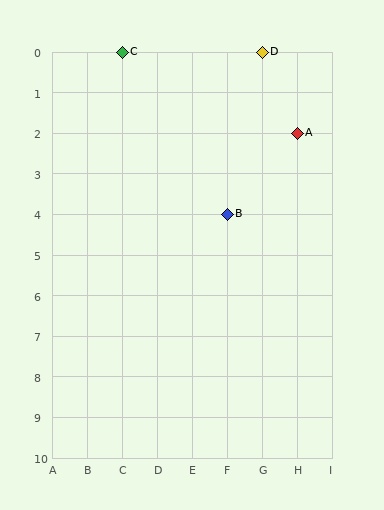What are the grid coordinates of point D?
Point D is at grid coordinates (G, 0).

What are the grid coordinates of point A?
Point A is at grid coordinates (H, 2).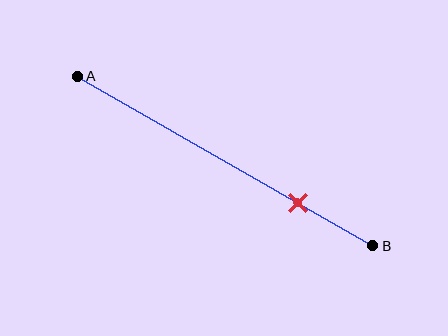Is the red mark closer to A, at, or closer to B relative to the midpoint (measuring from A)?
The red mark is closer to point B than the midpoint of segment AB.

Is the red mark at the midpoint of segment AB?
No, the mark is at about 75% from A, not at the 50% midpoint.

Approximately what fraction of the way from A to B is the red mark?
The red mark is approximately 75% of the way from A to B.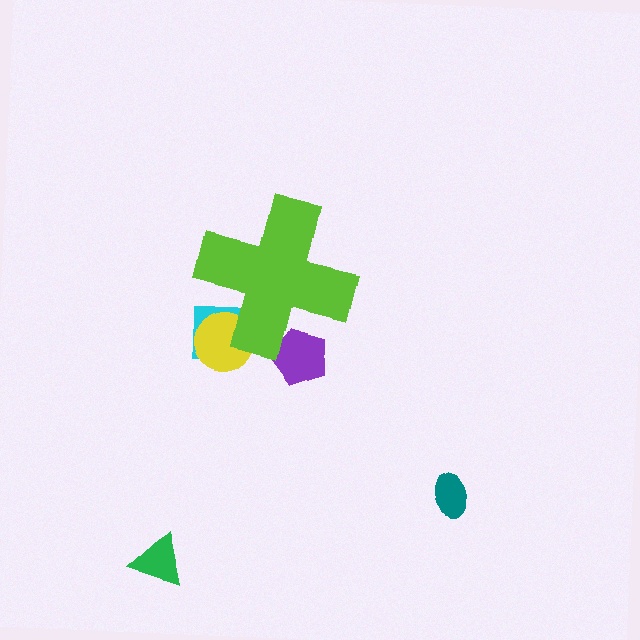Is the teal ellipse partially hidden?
No, the teal ellipse is fully visible.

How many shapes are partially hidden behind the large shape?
3 shapes are partially hidden.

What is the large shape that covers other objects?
A lime cross.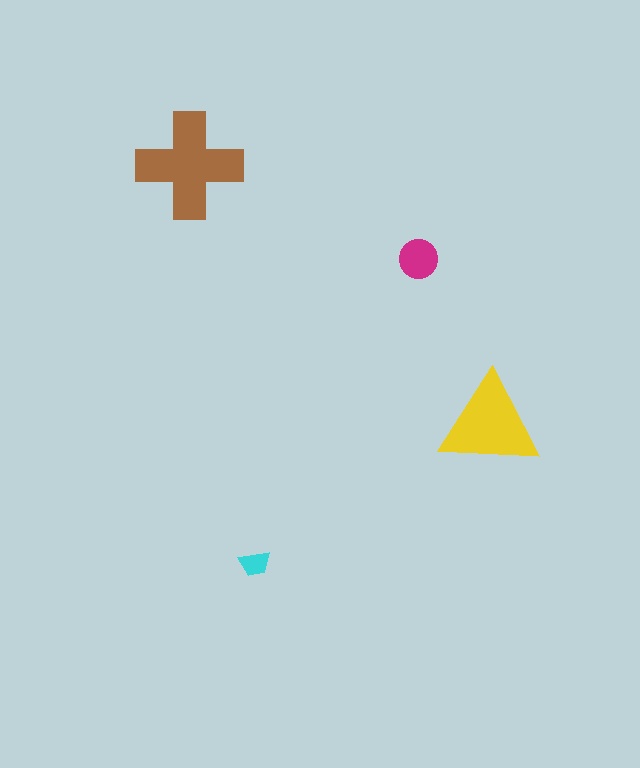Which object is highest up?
The brown cross is topmost.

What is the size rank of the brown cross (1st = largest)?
1st.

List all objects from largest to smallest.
The brown cross, the yellow triangle, the magenta circle, the cyan trapezoid.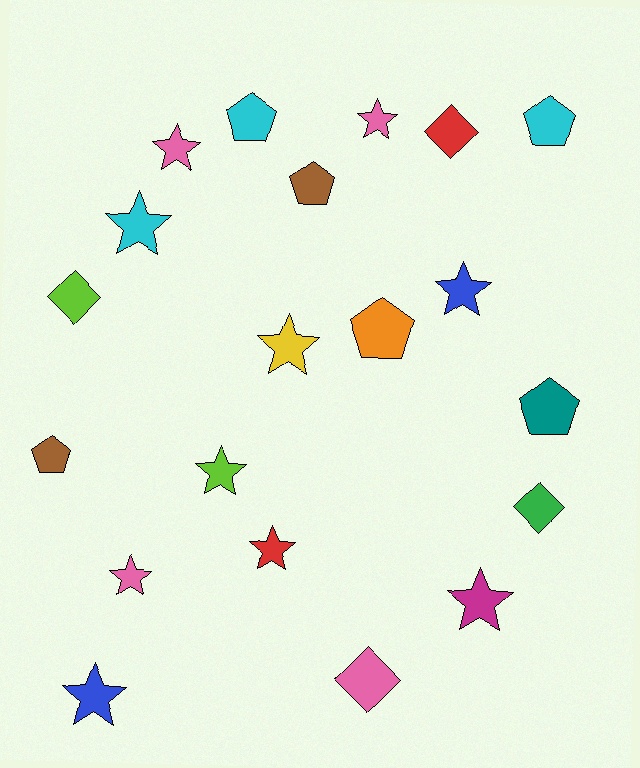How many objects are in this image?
There are 20 objects.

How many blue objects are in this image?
There are 2 blue objects.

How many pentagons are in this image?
There are 6 pentagons.